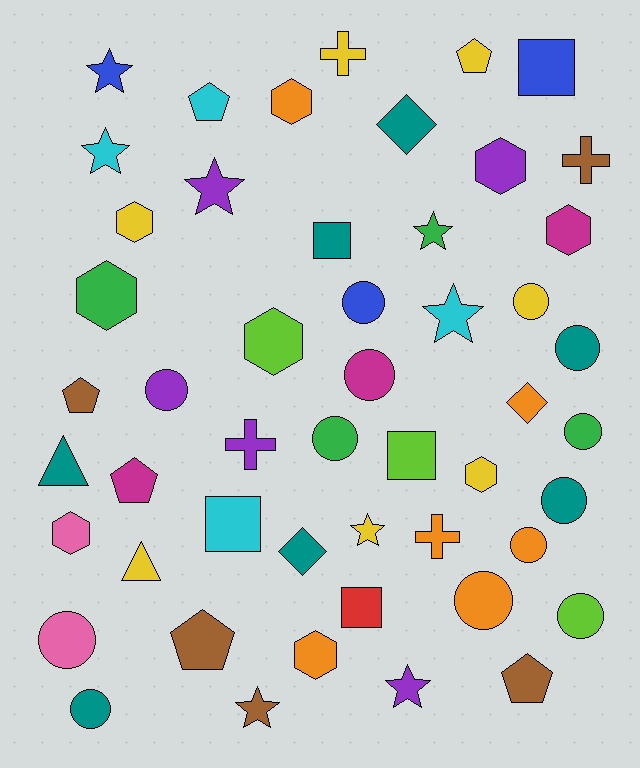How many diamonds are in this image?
There are 3 diamonds.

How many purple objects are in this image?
There are 5 purple objects.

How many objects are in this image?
There are 50 objects.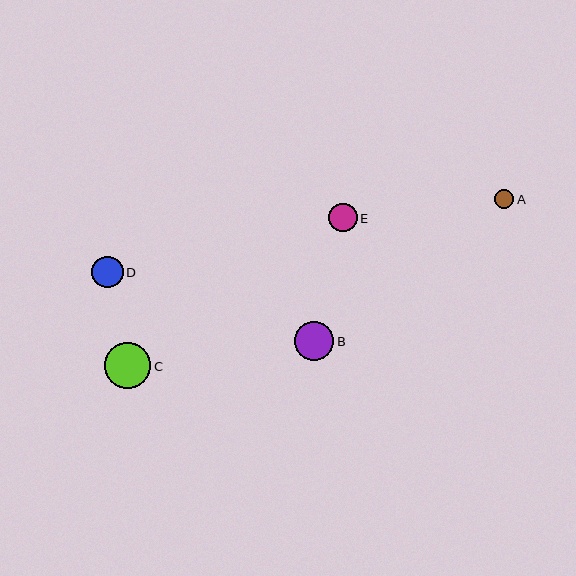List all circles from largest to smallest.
From largest to smallest: C, B, D, E, A.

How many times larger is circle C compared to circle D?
Circle C is approximately 1.5 times the size of circle D.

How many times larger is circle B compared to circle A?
Circle B is approximately 2.0 times the size of circle A.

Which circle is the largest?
Circle C is the largest with a size of approximately 46 pixels.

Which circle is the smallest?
Circle A is the smallest with a size of approximately 19 pixels.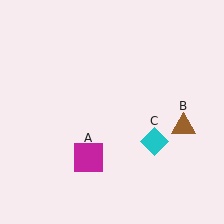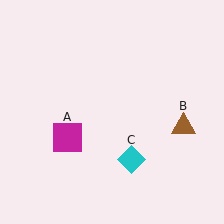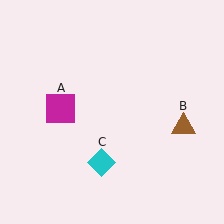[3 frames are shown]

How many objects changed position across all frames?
2 objects changed position: magenta square (object A), cyan diamond (object C).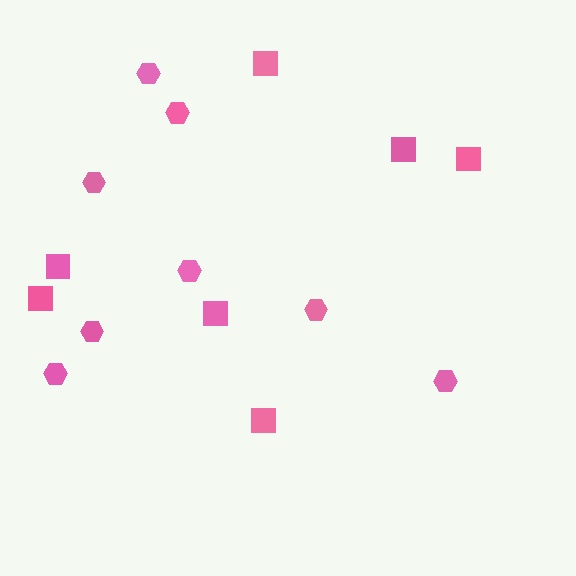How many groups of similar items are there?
There are 2 groups: one group of hexagons (8) and one group of squares (7).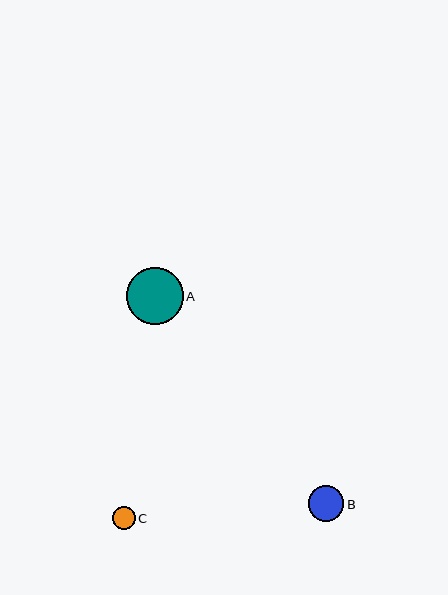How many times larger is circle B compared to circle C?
Circle B is approximately 1.6 times the size of circle C.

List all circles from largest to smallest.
From largest to smallest: A, B, C.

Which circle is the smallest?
Circle C is the smallest with a size of approximately 22 pixels.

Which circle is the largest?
Circle A is the largest with a size of approximately 57 pixels.